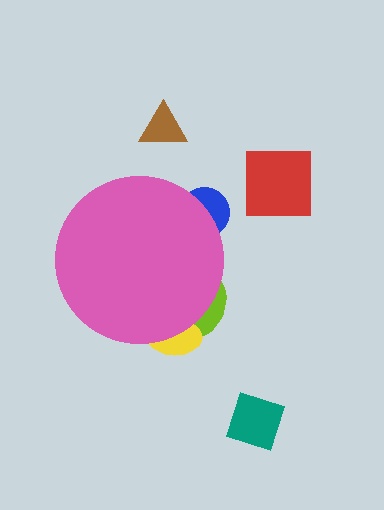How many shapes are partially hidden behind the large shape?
3 shapes are partially hidden.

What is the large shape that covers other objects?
A pink circle.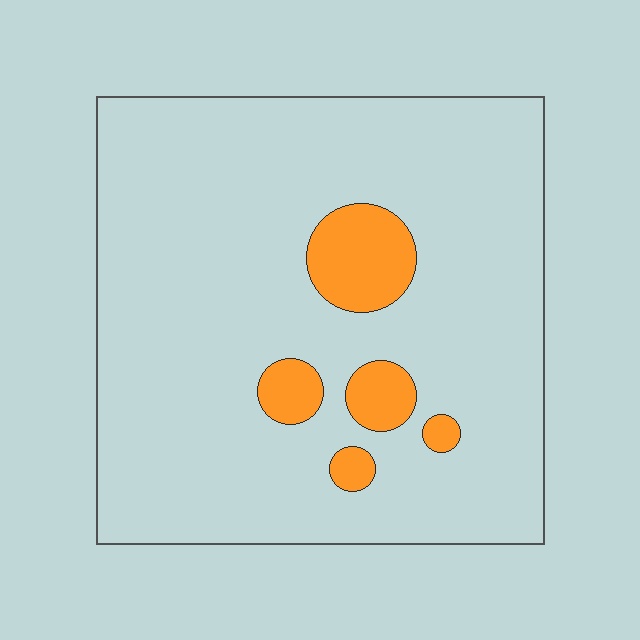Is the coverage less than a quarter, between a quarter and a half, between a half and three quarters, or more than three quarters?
Less than a quarter.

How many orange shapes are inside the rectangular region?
5.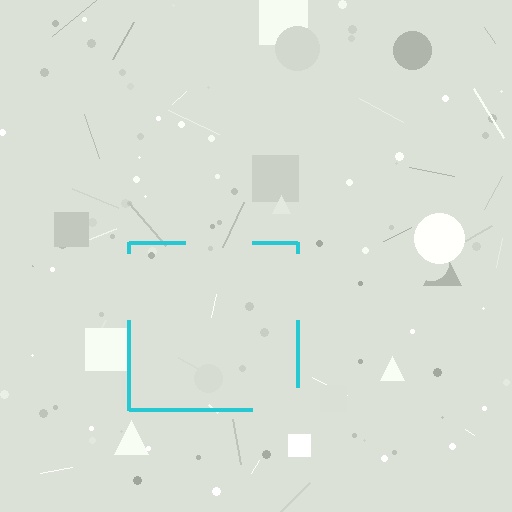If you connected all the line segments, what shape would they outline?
They would outline a square.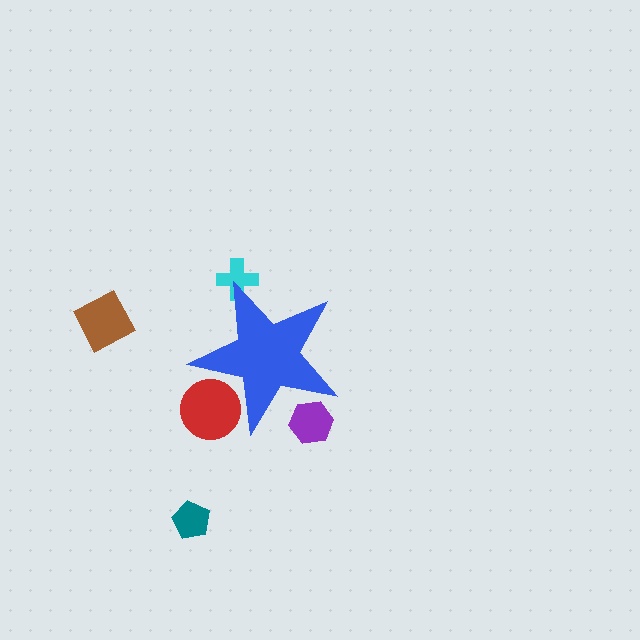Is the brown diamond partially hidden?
No, the brown diamond is fully visible.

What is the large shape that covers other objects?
A blue star.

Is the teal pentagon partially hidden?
No, the teal pentagon is fully visible.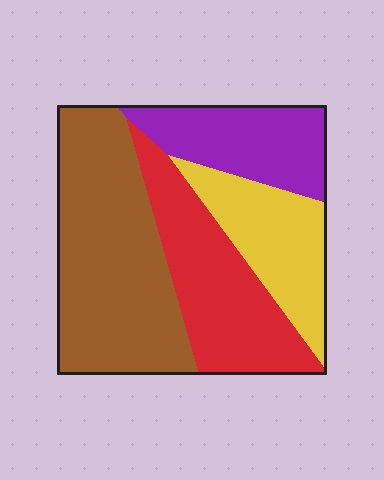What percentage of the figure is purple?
Purple takes up about one sixth (1/6) of the figure.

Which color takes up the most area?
Brown, at roughly 40%.